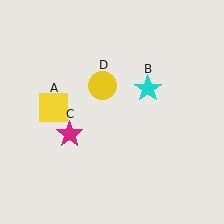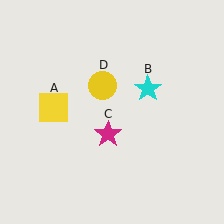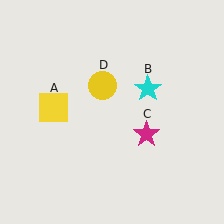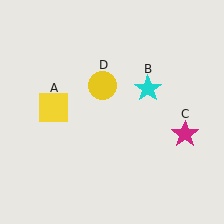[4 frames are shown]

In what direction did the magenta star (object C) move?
The magenta star (object C) moved right.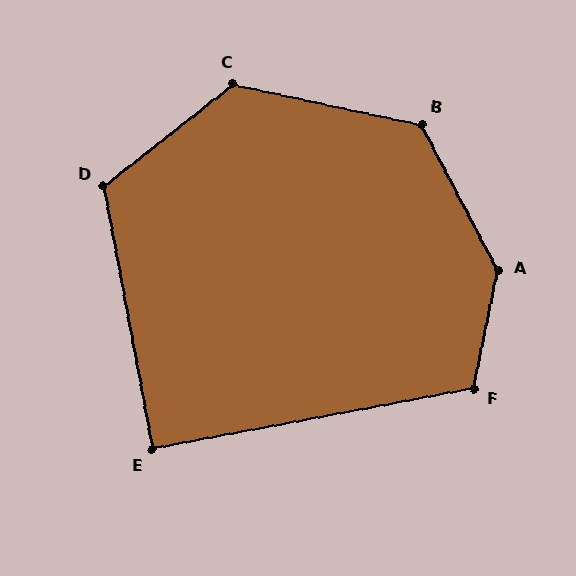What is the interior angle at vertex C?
Approximately 130 degrees (obtuse).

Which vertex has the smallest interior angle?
E, at approximately 90 degrees.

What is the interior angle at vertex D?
Approximately 118 degrees (obtuse).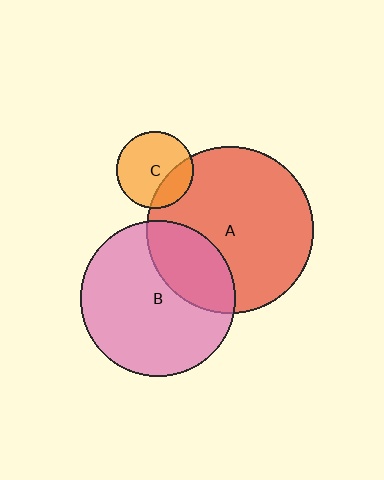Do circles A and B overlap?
Yes.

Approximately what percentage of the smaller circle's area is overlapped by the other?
Approximately 30%.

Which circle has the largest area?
Circle A (red).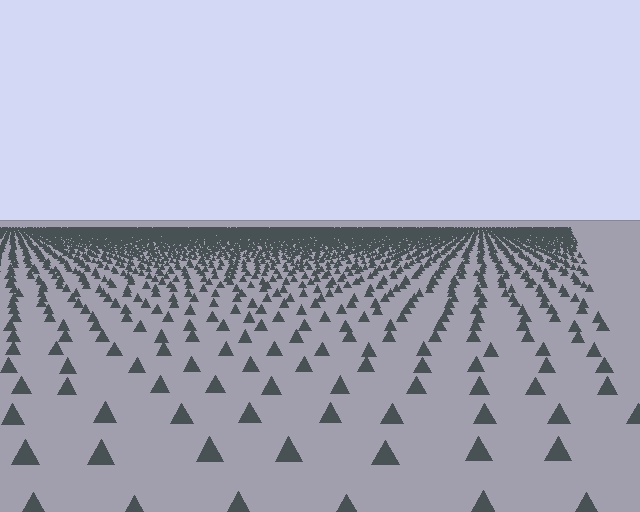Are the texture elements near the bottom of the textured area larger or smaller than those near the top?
Larger. Near the bottom, elements are closer to the viewer and appear at a bigger on-screen size.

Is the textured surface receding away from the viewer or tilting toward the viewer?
The surface is receding away from the viewer. Texture elements get smaller and denser toward the top.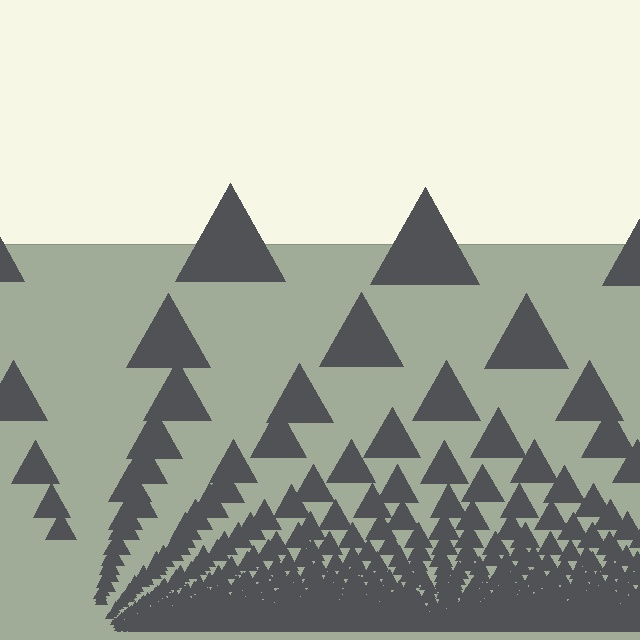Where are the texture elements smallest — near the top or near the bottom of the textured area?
Near the bottom.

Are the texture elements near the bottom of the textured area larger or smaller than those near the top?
Smaller. The gradient is inverted — elements near the bottom are smaller and denser.